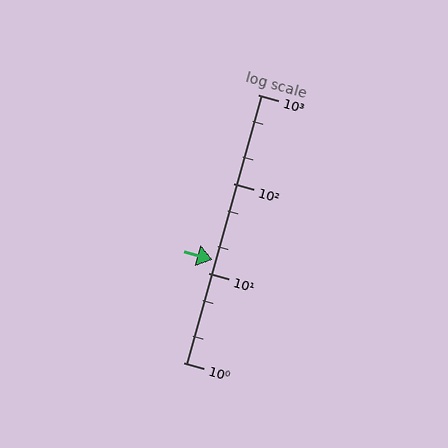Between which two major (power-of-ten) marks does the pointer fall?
The pointer is between 10 and 100.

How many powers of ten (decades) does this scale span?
The scale spans 3 decades, from 1 to 1000.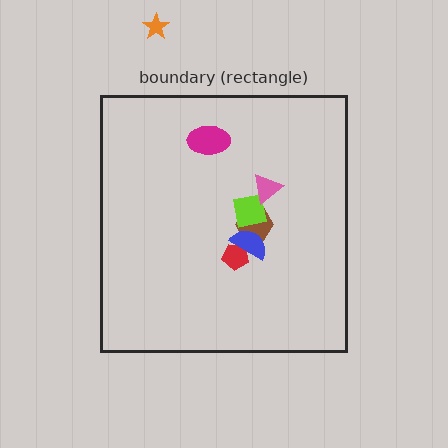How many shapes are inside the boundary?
6 inside, 1 outside.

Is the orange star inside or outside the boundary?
Outside.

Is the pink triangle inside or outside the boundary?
Inside.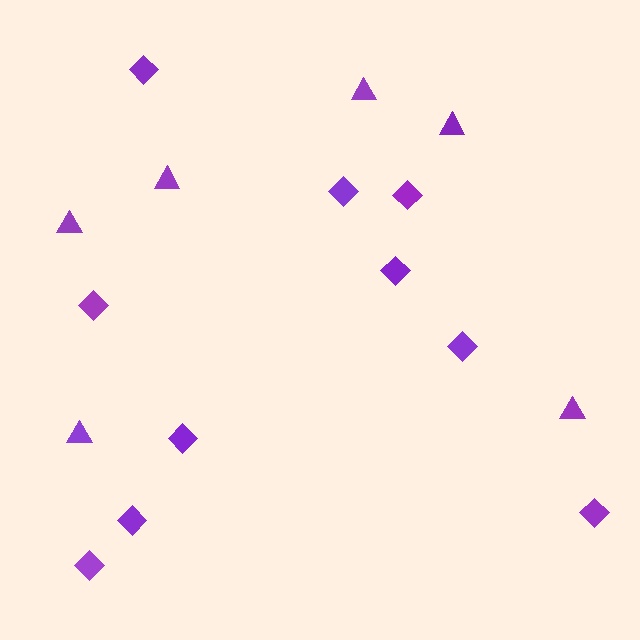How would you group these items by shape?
There are 2 groups: one group of diamonds (10) and one group of triangles (6).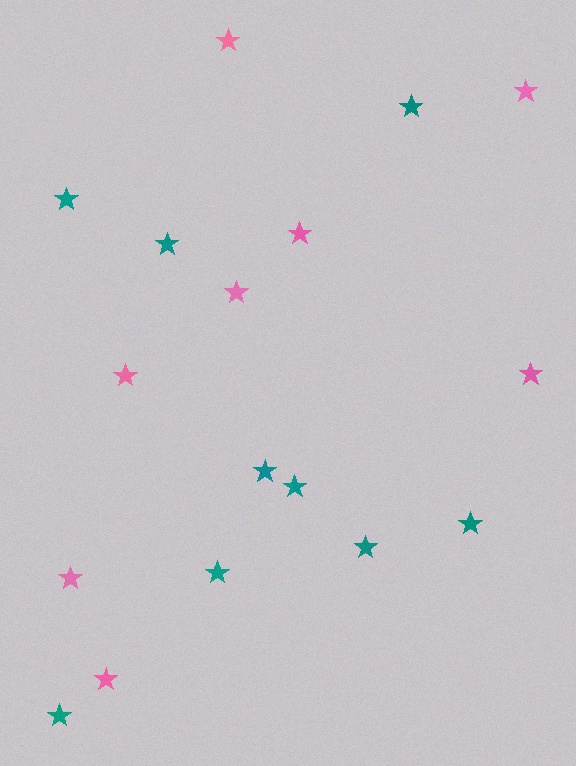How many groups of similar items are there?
There are 2 groups: one group of teal stars (9) and one group of pink stars (8).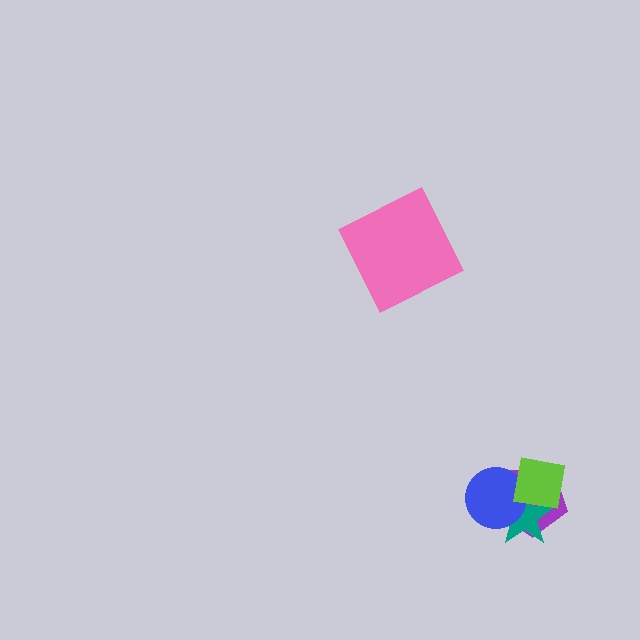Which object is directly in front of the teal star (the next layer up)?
The blue circle is directly in front of the teal star.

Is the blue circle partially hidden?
Yes, it is partially covered by another shape.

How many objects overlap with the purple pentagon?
3 objects overlap with the purple pentagon.